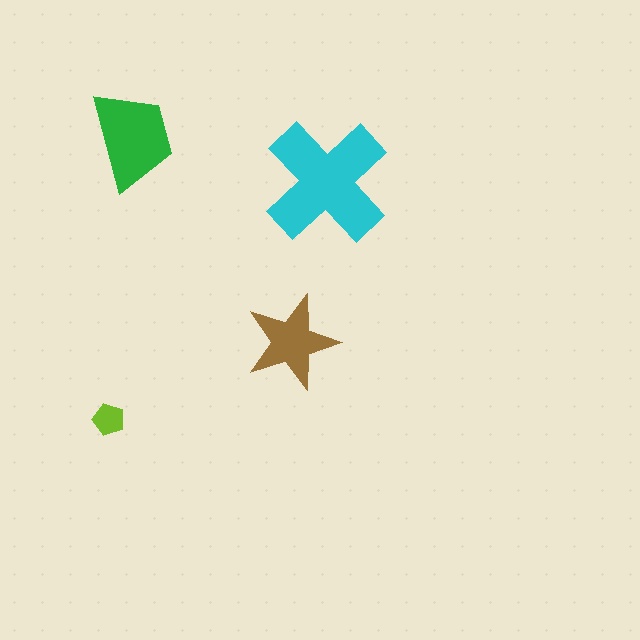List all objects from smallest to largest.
The lime pentagon, the brown star, the green trapezoid, the cyan cross.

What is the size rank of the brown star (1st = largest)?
3rd.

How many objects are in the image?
There are 4 objects in the image.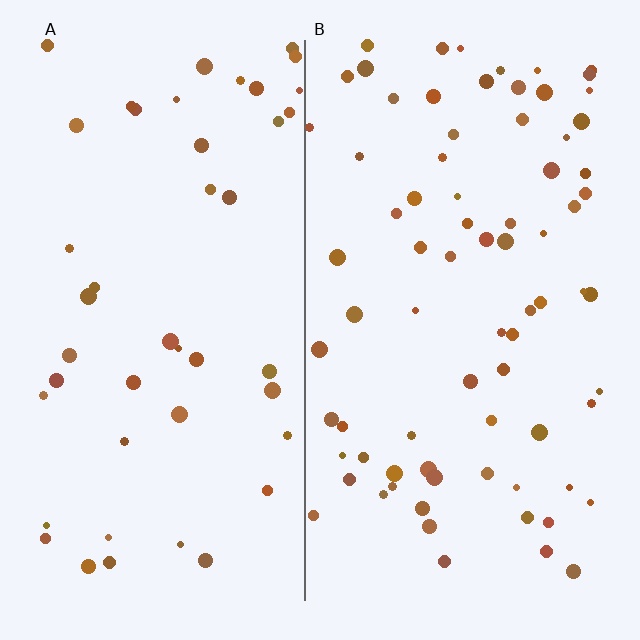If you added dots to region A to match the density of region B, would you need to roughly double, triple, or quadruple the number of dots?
Approximately double.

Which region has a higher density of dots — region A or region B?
B (the right).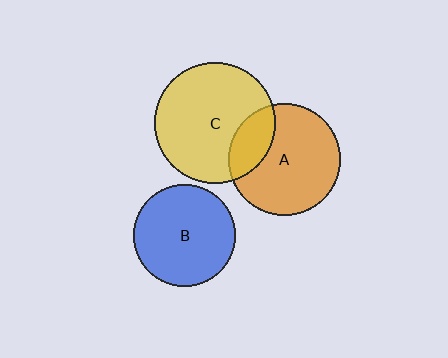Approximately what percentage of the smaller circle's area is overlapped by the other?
Approximately 25%.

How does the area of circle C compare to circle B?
Approximately 1.4 times.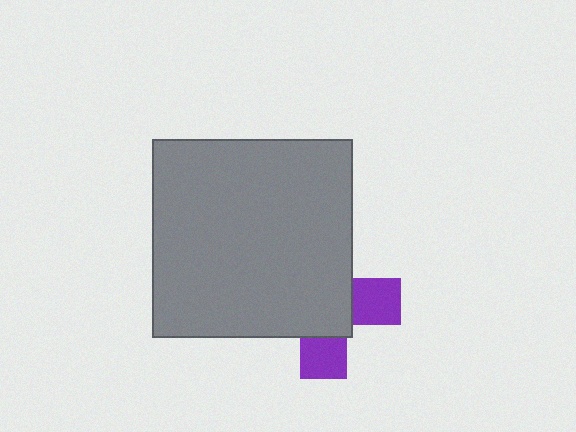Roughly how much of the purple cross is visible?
A small part of it is visible (roughly 34%).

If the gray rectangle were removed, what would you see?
You would see the complete purple cross.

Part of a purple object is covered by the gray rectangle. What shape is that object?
It is a cross.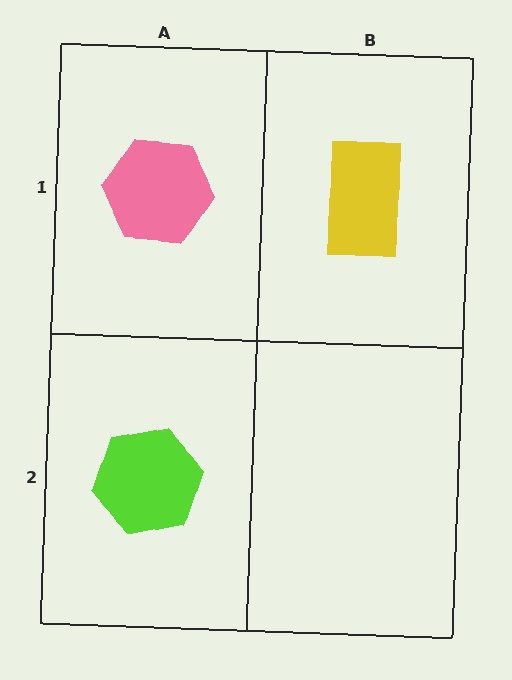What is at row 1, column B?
A yellow rectangle.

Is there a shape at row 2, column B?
No, that cell is empty.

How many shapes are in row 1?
2 shapes.